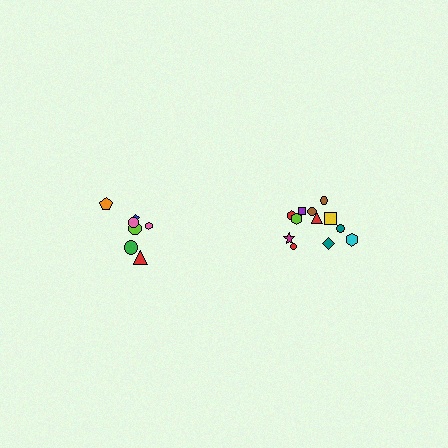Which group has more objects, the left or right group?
The right group.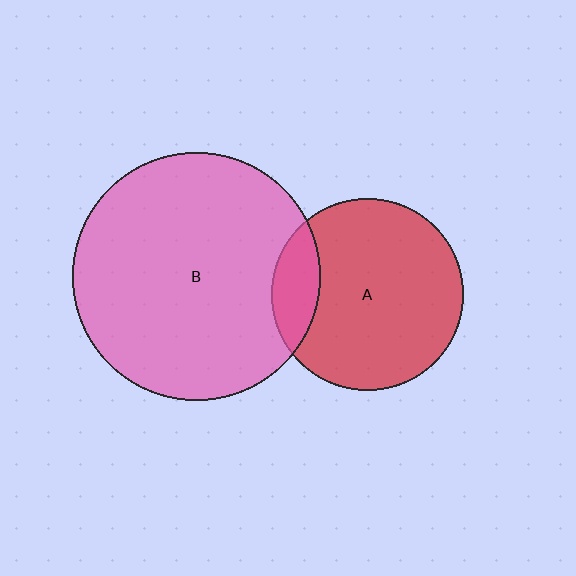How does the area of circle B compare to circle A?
Approximately 1.7 times.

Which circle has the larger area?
Circle B (pink).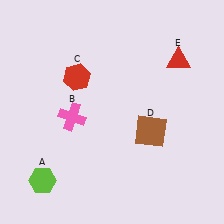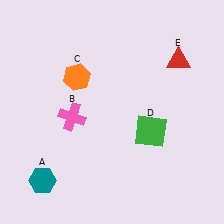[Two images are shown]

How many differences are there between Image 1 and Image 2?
There are 3 differences between the two images.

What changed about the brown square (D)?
In Image 1, D is brown. In Image 2, it changed to green.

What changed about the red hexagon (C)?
In Image 1, C is red. In Image 2, it changed to orange.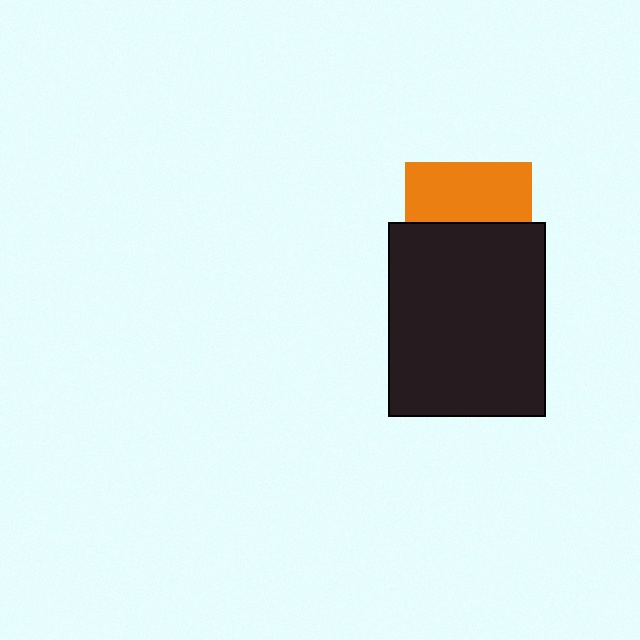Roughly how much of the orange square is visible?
About half of it is visible (roughly 47%).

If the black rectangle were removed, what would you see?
You would see the complete orange square.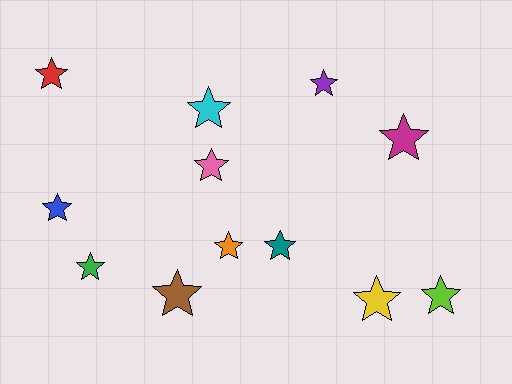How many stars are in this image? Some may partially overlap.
There are 12 stars.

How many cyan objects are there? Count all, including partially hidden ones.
There is 1 cyan object.